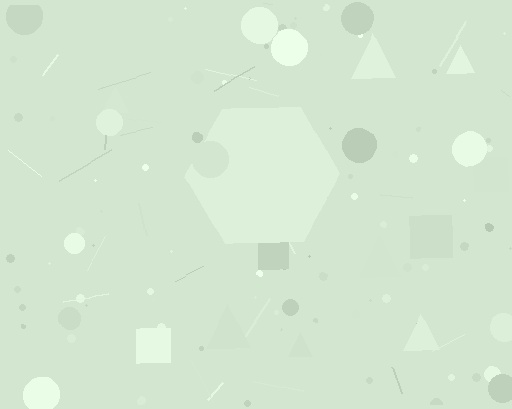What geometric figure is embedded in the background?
A hexagon is embedded in the background.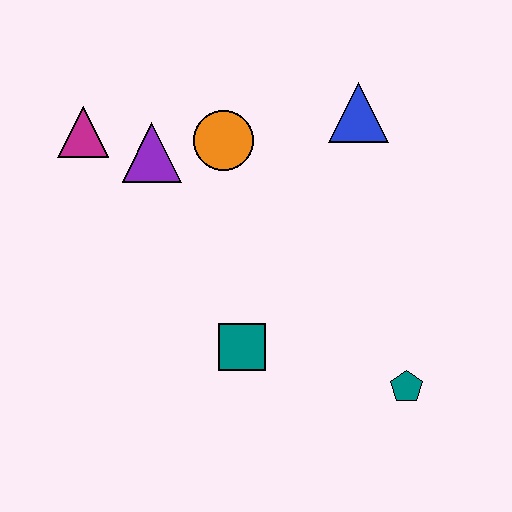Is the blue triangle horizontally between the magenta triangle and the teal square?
No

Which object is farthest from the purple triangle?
The teal pentagon is farthest from the purple triangle.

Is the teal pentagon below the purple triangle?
Yes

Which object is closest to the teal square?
The teal pentagon is closest to the teal square.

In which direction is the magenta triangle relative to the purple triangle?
The magenta triangle is to the left of the purple triangle.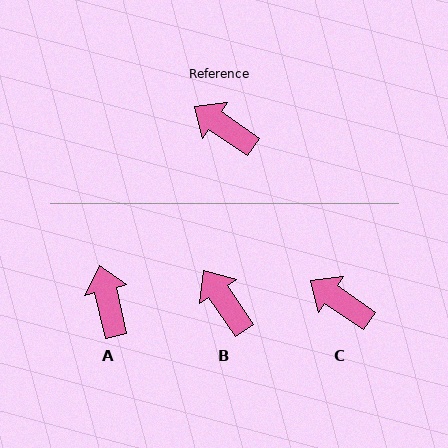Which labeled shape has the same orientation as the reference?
C.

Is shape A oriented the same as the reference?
No, it is off by about 42 degrees.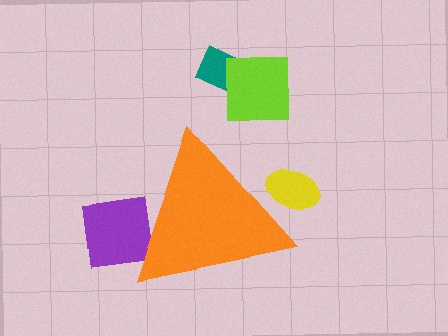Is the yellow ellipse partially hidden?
Yes, the yellow ellipse is partially hidden behind the orange triangle.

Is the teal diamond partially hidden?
No, the teal diamond is fully visible.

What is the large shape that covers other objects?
An orange triangle.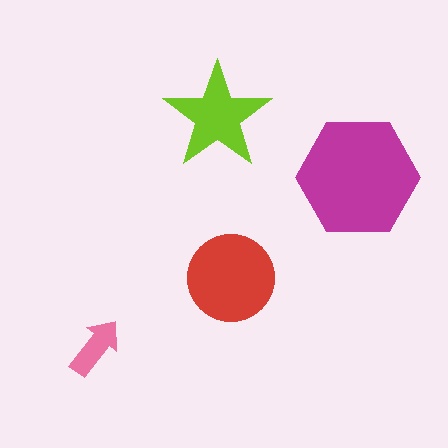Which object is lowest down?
The pink arrow is bottommost.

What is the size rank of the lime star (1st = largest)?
3rd.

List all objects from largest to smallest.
The magenta hexagon, the red circle, the lime star, the pink arrow.